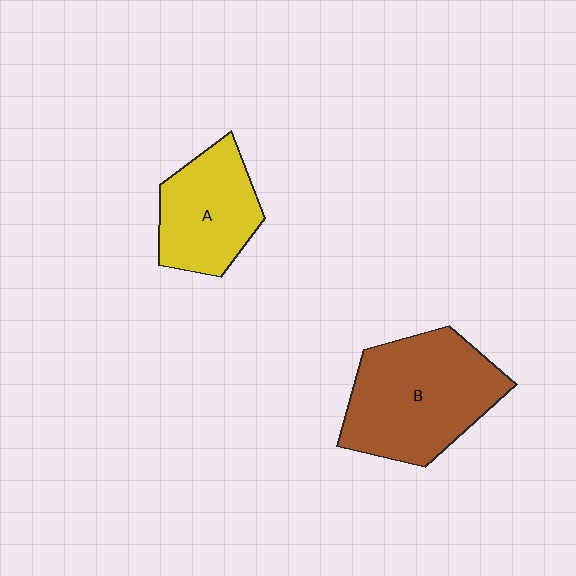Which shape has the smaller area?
Shape A (yellow).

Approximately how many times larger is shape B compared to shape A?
Approximately 1.5 times.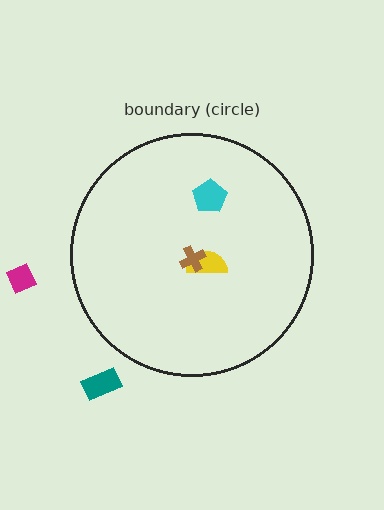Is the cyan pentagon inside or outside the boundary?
Inside.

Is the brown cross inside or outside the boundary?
Inside.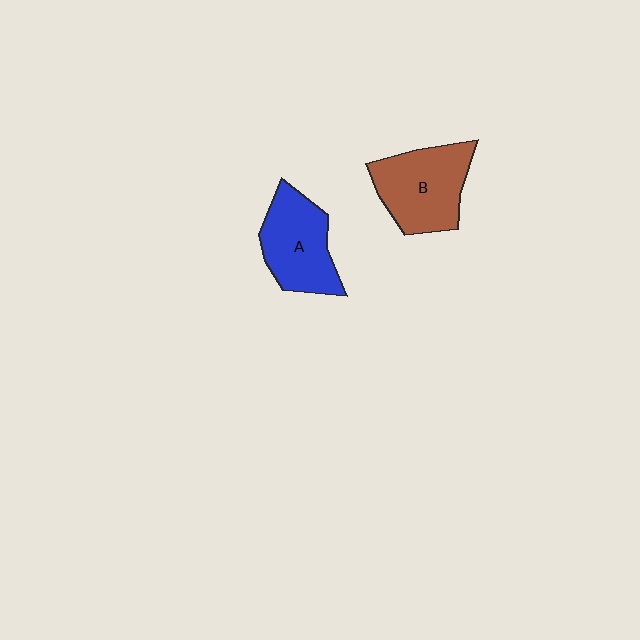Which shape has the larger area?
Shape B (brown).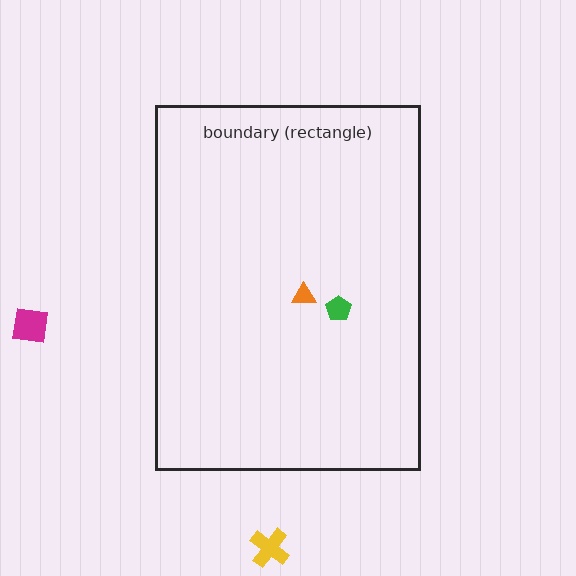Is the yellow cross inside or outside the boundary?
Outside.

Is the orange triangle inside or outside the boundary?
Inside.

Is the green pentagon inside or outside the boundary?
Inside.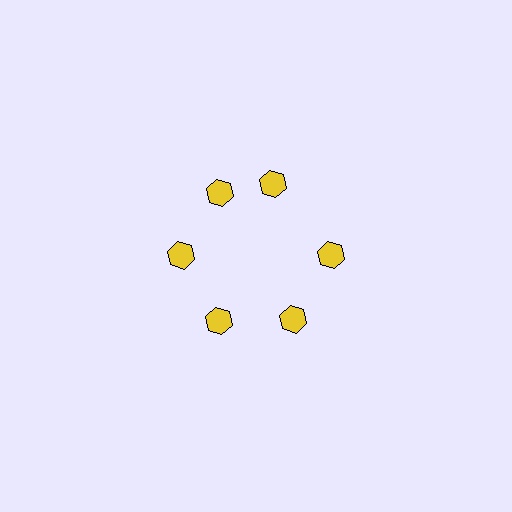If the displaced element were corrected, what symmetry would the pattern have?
It would have 6-fold rotational symmetry — the pattern would map onto itself every 60 degrees.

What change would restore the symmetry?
The symmetry would be restored by rotating it back into even spacing with its neighbors so that all 6 hexagons sit at equal angles and equal distance from the center.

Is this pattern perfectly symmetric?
No. The 6 yellow hexagons are arranged in a ring, but one element near the 1 o'clock position is rotated out of alignment along the ring, breaking the 6-fold rotational symmetry.